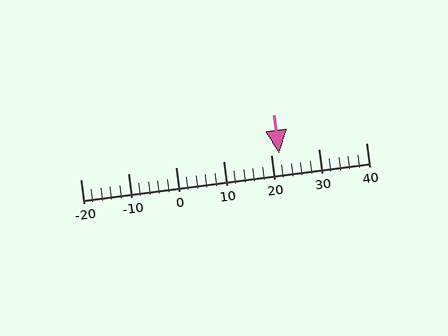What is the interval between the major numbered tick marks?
The major tick marks are spaced 10 units apart.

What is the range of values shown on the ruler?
The ruler shows values from -20 to 40.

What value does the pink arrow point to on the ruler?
The pink arrow points to approximately 22.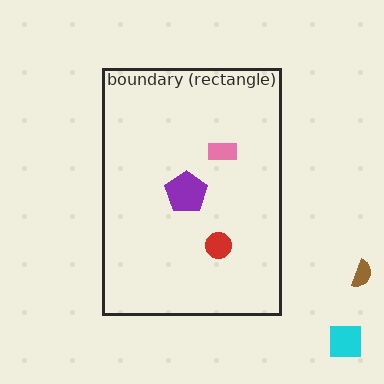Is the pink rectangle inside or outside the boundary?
Inside.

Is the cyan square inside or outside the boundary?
Outside.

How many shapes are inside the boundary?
3 inside, 2 outside.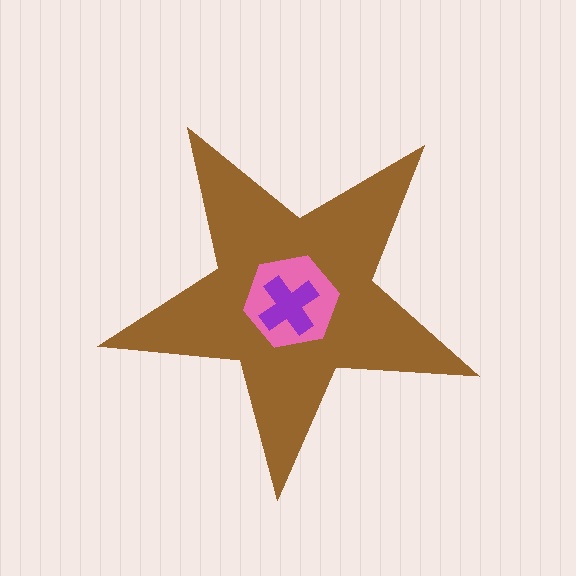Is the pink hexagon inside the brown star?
Yes.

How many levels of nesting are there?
3.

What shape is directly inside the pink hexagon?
The purple cross.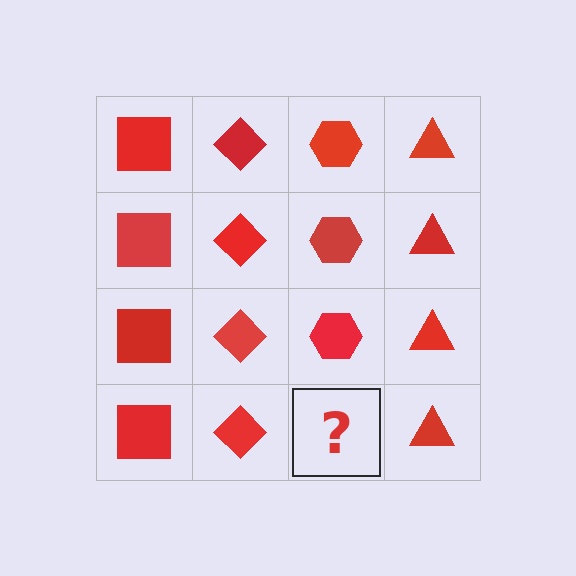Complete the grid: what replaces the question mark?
The question mark should be replaced with a red hexagon.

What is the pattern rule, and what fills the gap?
The rule is that each column has a consistent shape. The gap should be filled with a red hexagon.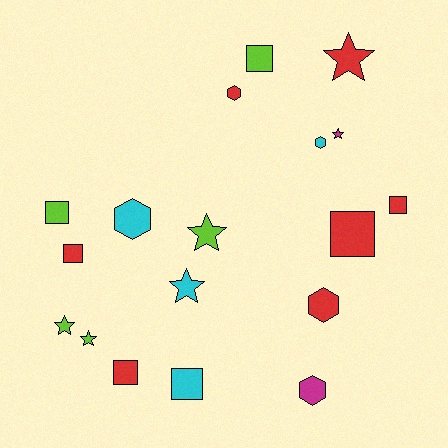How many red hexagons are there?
There are 2 red hexagons.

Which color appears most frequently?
Red, with 7 objects.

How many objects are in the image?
There are 18 objects.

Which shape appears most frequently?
Square, with 7 objects.